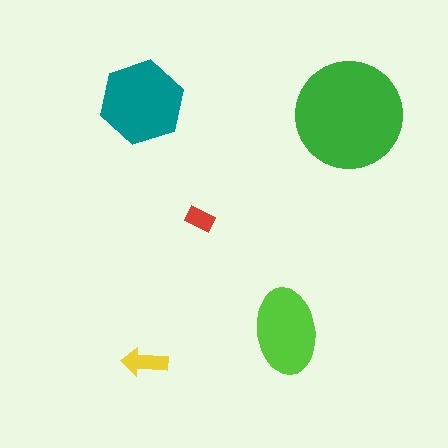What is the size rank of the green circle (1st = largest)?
1st.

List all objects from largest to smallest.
The green circle, the teal hexagon, the lime ellipse, the yellow arrow, the red rectangle.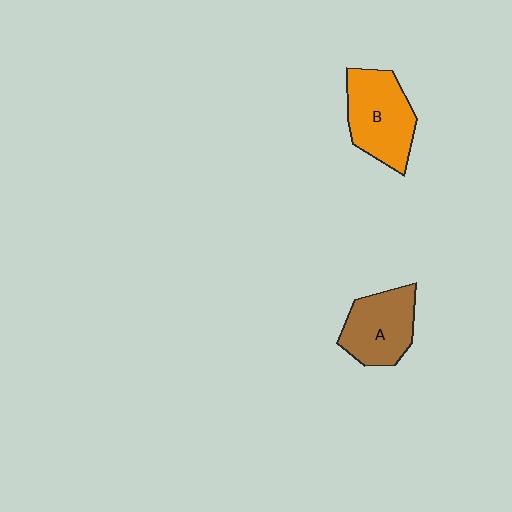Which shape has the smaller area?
Shape A (brown).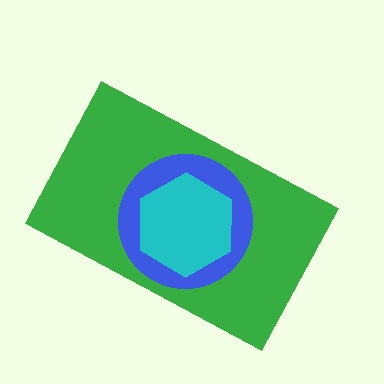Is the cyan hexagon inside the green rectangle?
Yes.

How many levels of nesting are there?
3.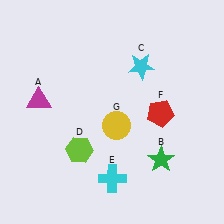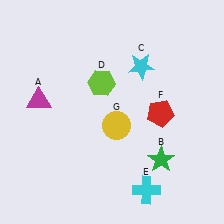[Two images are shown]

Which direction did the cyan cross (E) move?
The cyan cross (E) moved right.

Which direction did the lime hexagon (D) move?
The lime hexagon (D) moved up.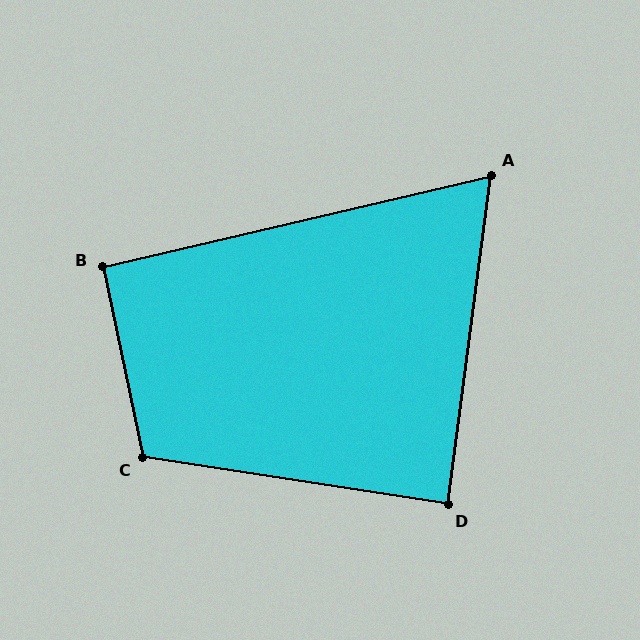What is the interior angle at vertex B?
Approximately 91 degrees (approximately right).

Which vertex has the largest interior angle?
C, at approximately 111 degrees.